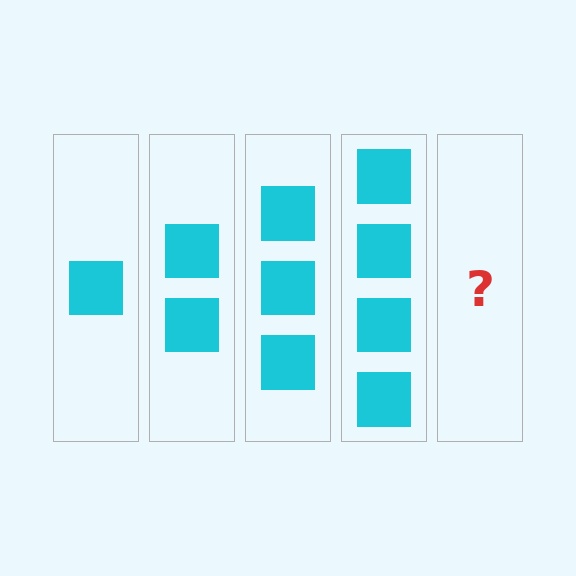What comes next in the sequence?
The next element should be 5 squares.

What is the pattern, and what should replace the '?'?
The pattern is that each step adds one more square. The '?' should be 5 squares.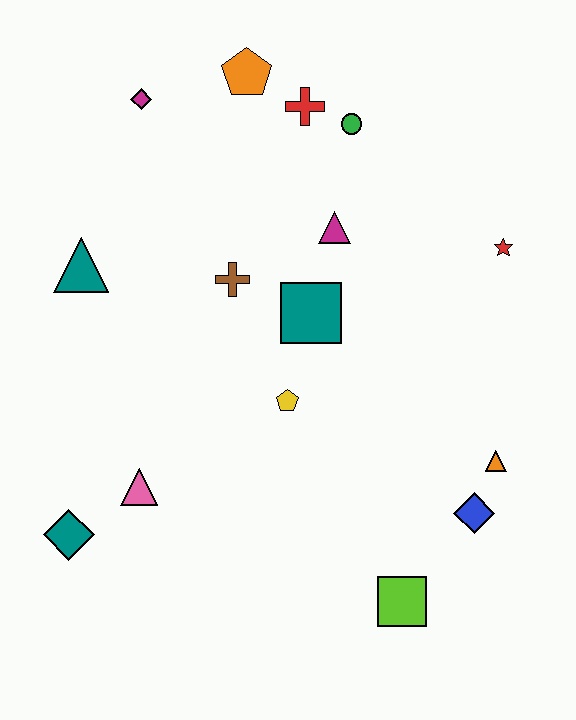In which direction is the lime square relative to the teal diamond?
The lime square is to the right of the teal diamond.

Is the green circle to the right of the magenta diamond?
Yes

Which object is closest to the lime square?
The blue diamond is closest to the lime square.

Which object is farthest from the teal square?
The teal diamond is farthest from the teal square.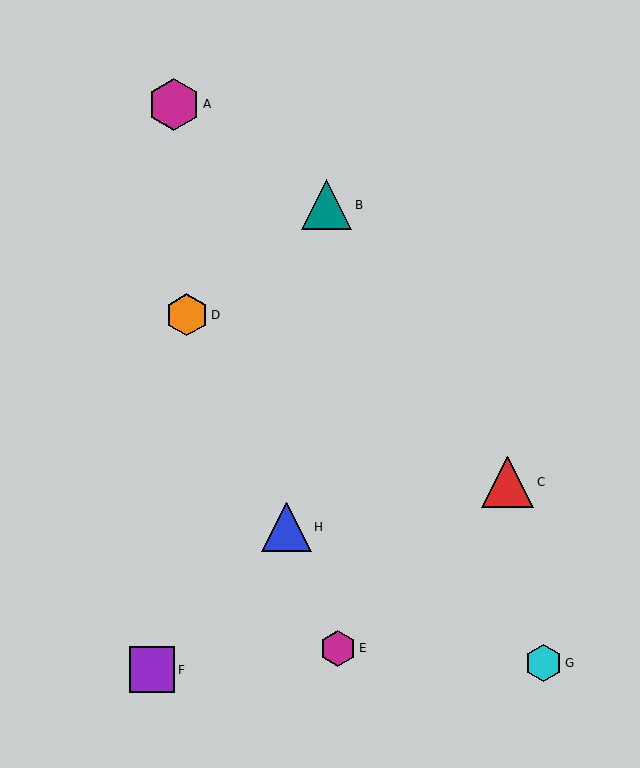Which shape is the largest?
The magenta hexagon (labeled A) is the largest.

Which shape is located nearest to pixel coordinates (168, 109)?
The magenta hexagon (labeled A) at (174, 104) is nearest to that location.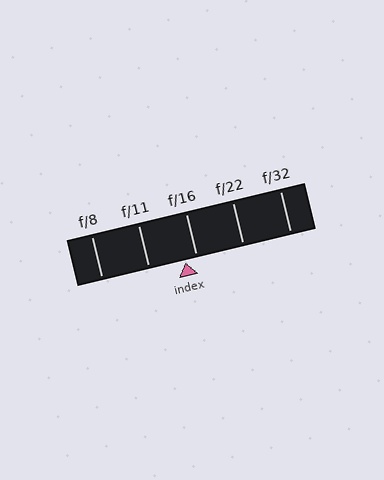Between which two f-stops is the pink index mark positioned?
The index mark is between f/11 and f/16.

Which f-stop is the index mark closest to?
The index mark is closest to f/16.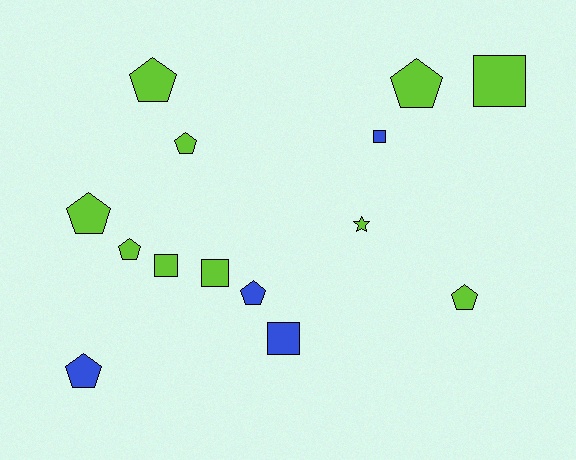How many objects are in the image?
There are 14 objects.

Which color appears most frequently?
Lime, with 10 objects.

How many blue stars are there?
There are no blue stars.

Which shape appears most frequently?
Pentagon, with 8 objects.